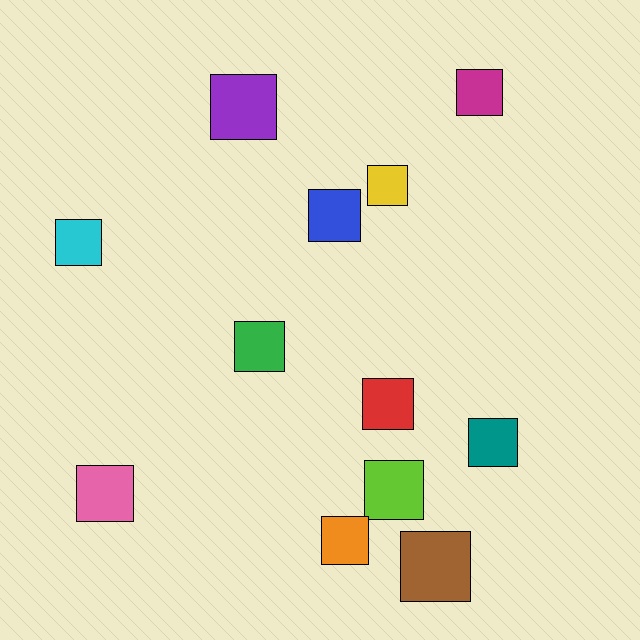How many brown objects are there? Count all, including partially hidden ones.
There is 1 brown object.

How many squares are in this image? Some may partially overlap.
There are 12 squares.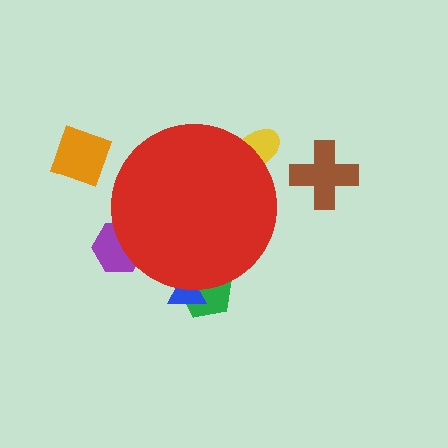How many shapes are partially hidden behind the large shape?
4 shapes are partially hidden.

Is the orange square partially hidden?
No, the orange square is fully visible.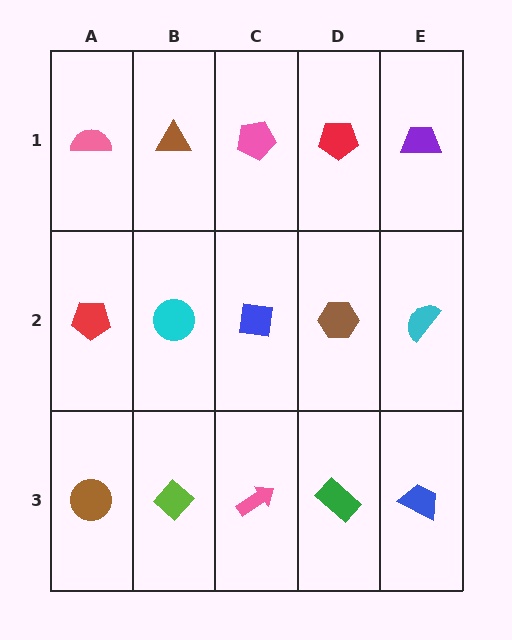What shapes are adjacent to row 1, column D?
A brown hexagon (row 2, column D), a pink pentagon (row 1, column C), a purple trapezoid (row 1, column E).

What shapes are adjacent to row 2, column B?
A brown triangle (row 1, column B), a lime diamond (row 3, column B), a red pentagon (row 2, column A), a blue square (row 2, column C).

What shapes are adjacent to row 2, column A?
A pink semicircle (row 1, column A), a brown circle (row 3, column A), a cyan circle (row 2, column B).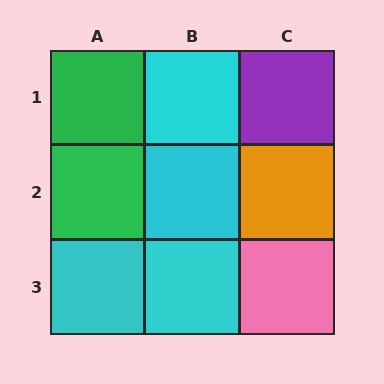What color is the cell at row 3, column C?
Pink.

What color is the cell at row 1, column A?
Green.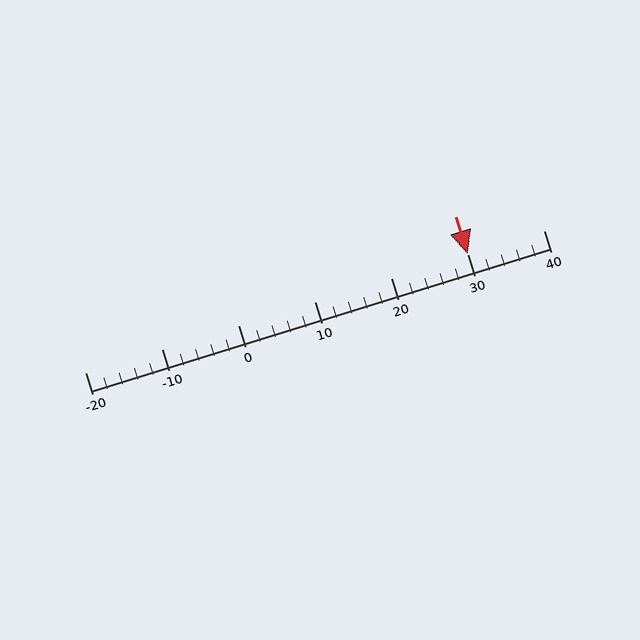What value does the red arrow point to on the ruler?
The red arrow points to approximately 30.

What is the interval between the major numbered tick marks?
The major tick marks are spaced 10 units apart.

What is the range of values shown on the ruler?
The ruler shows values from -20 to 40.